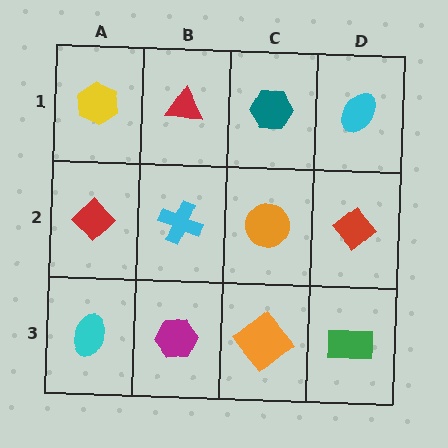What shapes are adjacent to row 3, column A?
A red diamond (row 2, column A), a magenta hexagon (row 3, column B).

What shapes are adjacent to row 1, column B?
A cyan cross (row 2, column B), a yellow hexagon (row 1, column A), a teal hexagon (row 1, column C).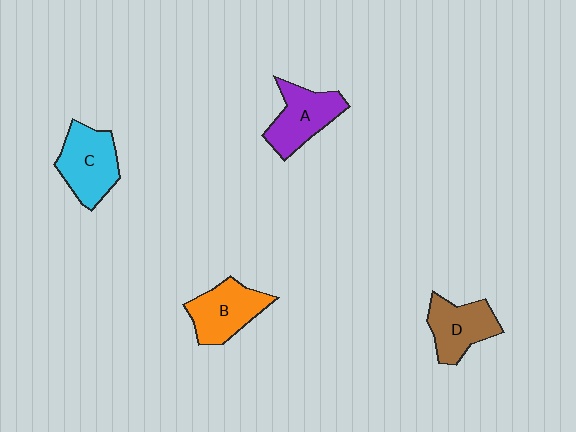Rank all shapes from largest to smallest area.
From largest to smallest: C (cyan), B (orange), A (purple), D (brown).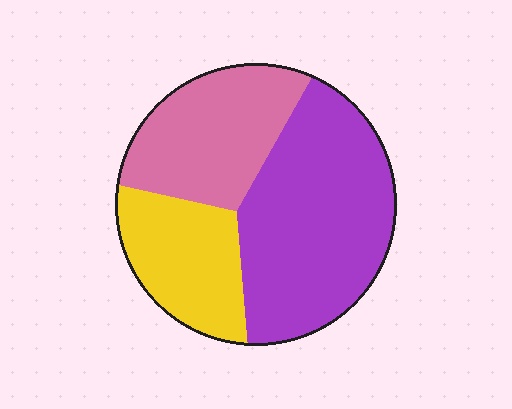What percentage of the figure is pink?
Pink takes up between a quarter and a half of the figure.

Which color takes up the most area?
Purple, at roughly 50%.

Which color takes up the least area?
Yellow, at roughly 25%.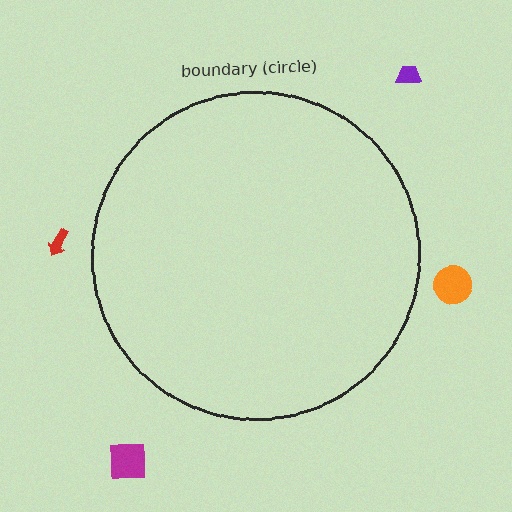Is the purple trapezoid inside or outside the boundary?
Outside.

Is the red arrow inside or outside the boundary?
Outside.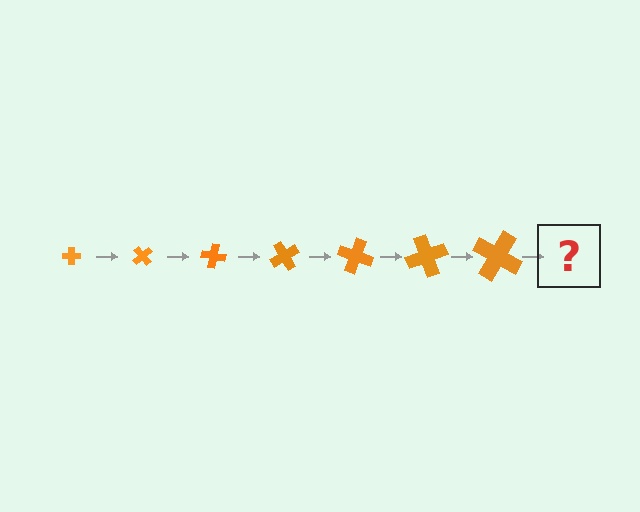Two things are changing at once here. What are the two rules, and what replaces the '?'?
The two rules are that the cross grows larger each step and it rotates 50 degrees each step. The '?' should be a cross, larger than the previous one and rotated 350 degrees from the start.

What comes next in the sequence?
The next element should be a cross, larger than the previous one and rotated 350 degrees from the start.